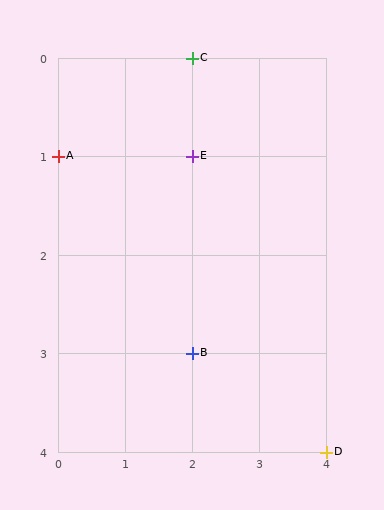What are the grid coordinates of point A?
Point A is at grid coordinates (0, 1).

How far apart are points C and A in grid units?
Points C and A are 2 columns and 1 row apart (about 2.2 grid units diagonally).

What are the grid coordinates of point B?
Point B is at grid coordinates (2, 3).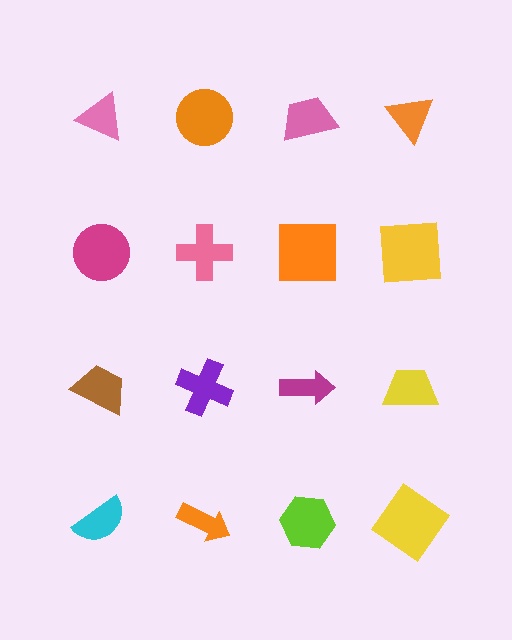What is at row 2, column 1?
A magenta circle.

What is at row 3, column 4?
A yellow trapezoid.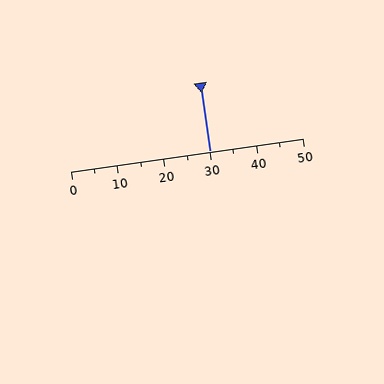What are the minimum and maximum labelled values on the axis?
The axis runs from 0 to 50.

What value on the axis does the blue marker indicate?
The marker indicates approximately 30.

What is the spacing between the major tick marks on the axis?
The major ticks are spaced 10 apart.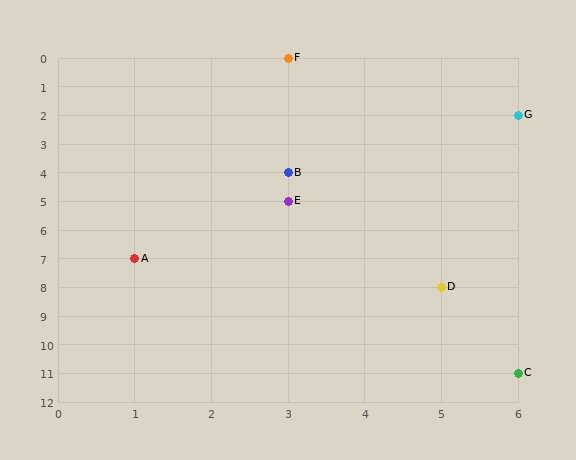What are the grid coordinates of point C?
Point C is at grid coordinates (6, 11).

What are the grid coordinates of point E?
Point E is at grid coordinates (3, 5).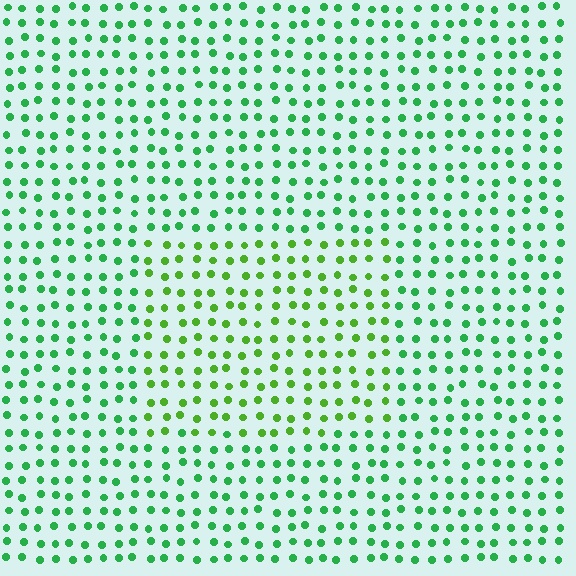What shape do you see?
I see a rectangle.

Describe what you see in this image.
The image is filled with small green elements in a uniform arrangement. A rectangle-shaped region is visible where the elements are tinted to a slightly different hue, forming a subtle color boundary.